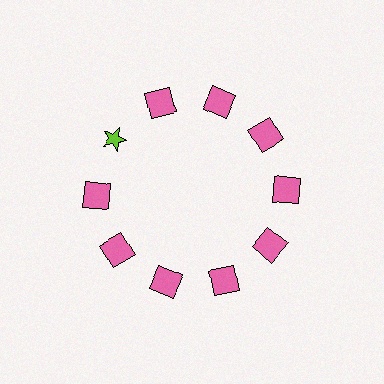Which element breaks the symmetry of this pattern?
The lime star at roughly the 10 o'clock position breaks the symmetry. All other shapes are pink squares.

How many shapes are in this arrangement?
There are 10 shapes arranged in a ring pattern.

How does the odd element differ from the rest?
It differs in both color (lime instead of pink) and shape (star instead of square).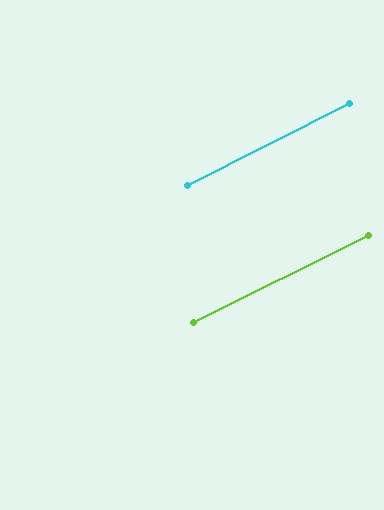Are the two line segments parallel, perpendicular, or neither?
Parallel — their directions differ by only 0.5°.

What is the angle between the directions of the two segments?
Approximately 1 degree.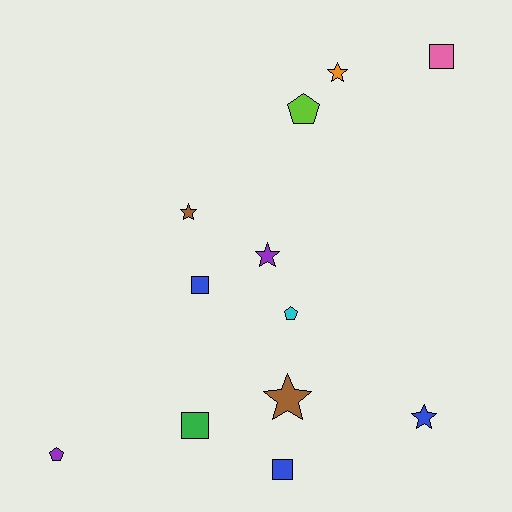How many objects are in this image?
There are 12 objects.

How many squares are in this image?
There are 4 squares.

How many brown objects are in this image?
There are 2 brown objects.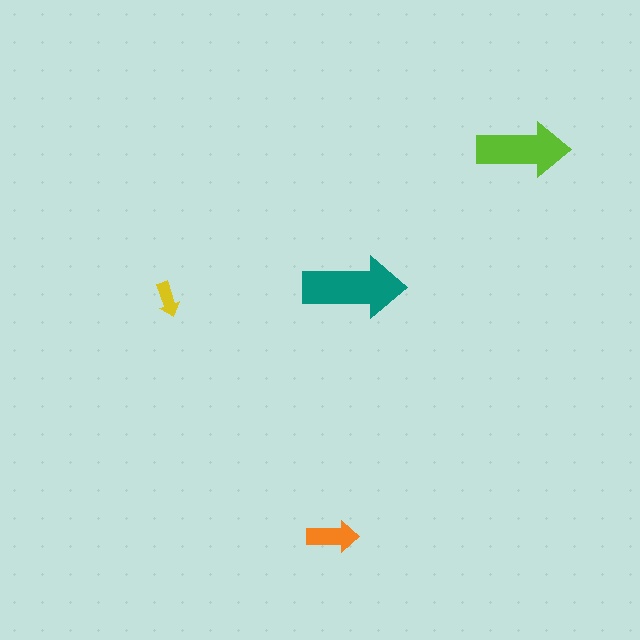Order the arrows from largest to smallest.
the teal one, the lime one, the orange one, the yellow one.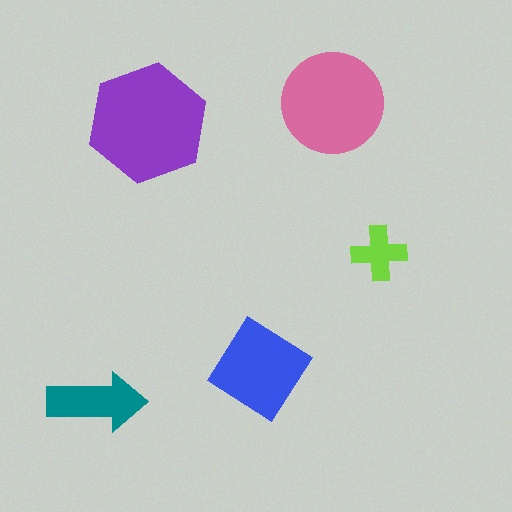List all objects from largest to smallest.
The purple hexagon, the pink circle, the blue diamond, the teal arrow, the lime cross.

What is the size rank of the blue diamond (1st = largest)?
3rd.